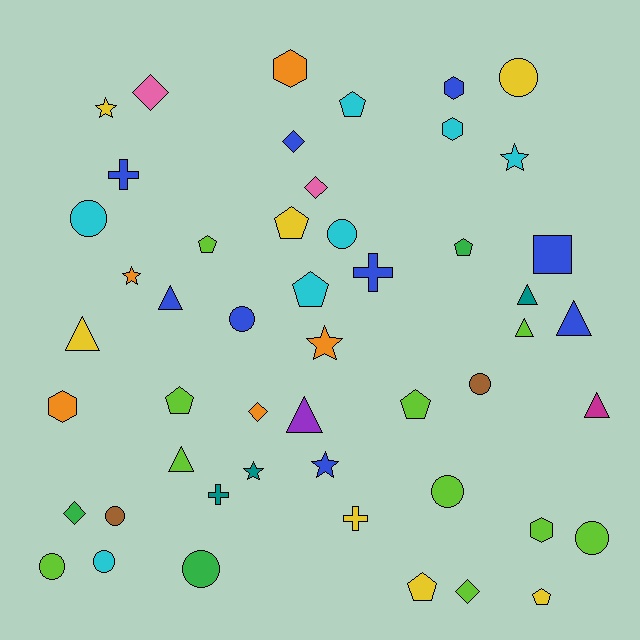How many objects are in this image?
There are 50 objects.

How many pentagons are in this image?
There are 9 pentagons.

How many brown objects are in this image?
There are 2 brown objects.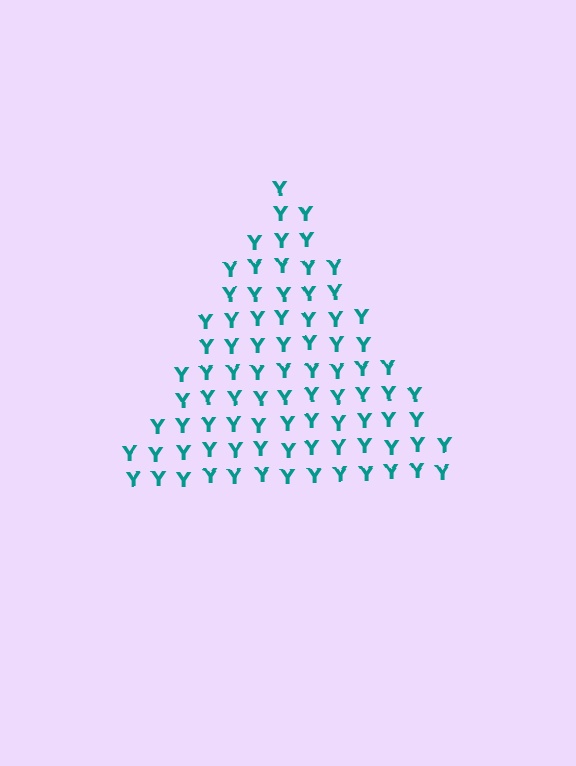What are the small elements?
The small elements are letter Y's.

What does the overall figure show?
The overall figure shows a triangle.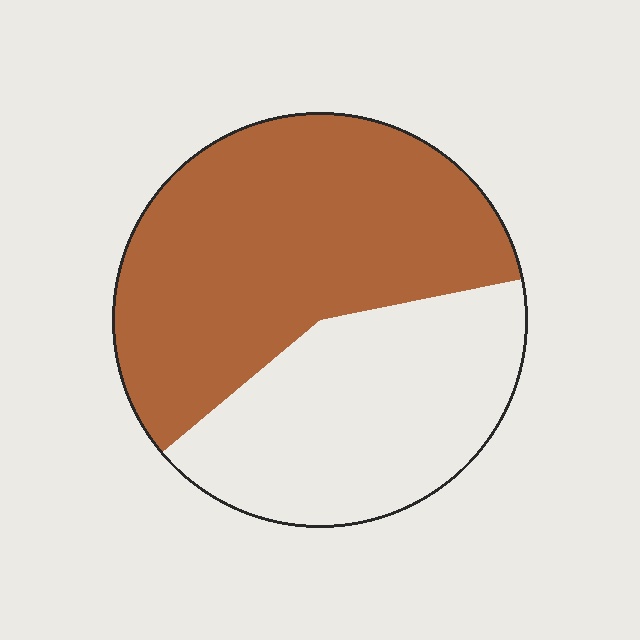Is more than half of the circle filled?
Yes.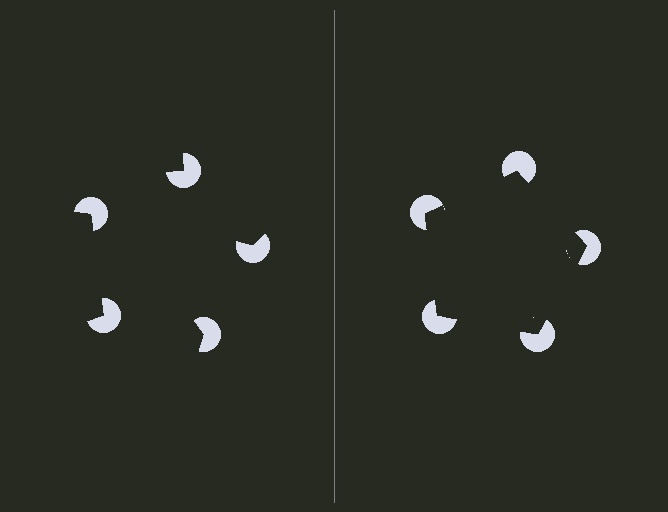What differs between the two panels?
The pac-man discs are positioned identically on both sides; only the wedge orientations differ. On the right they align to a pentagon; on the left they are misaligned.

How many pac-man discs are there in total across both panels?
10 — 5 on each side.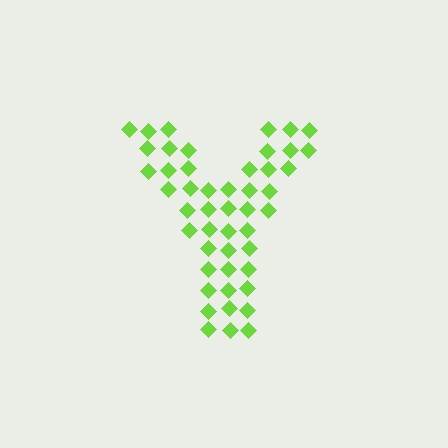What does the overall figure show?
The overall figure shows the letter Y.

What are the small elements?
The small elements are diamonds.